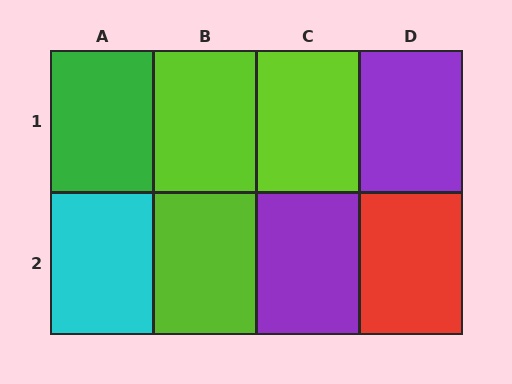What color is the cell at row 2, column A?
Cyan.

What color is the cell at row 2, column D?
Red.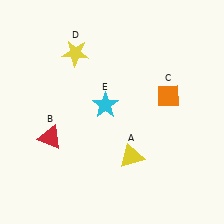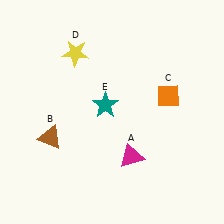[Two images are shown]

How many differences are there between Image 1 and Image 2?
There are 3 differences between the two images.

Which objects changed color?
A changed from yellow to magenta. B changed from red to brown. E changed from cyan to teal.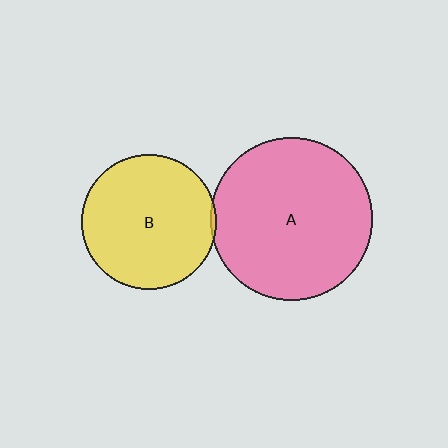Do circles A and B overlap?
Yes.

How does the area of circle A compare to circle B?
Approximately 1.4 times.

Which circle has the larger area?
Circle A (pink).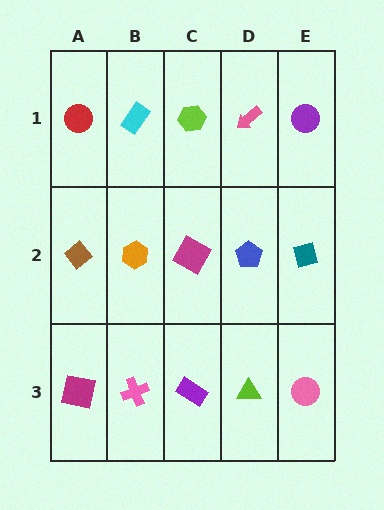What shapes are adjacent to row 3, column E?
A teal diamond (row 2, column E), a lime triangle (row 3, column D).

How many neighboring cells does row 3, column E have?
2.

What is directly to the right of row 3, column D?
A pink circle.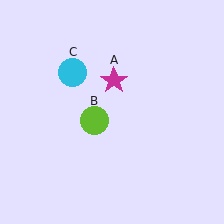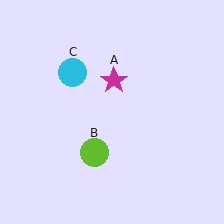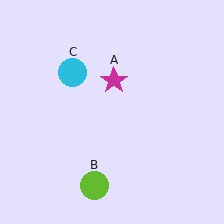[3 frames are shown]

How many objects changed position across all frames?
1 object changed position: lime circle (object B).